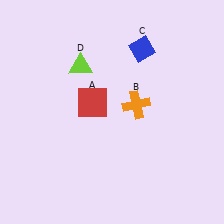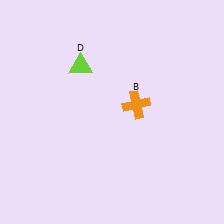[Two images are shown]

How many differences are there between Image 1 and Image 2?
There are 2 differences between the two images.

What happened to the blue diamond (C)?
The blue diamond (C) was removed in Image 2. It was in the top-right area of Image 1.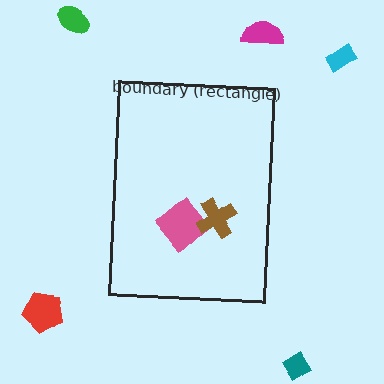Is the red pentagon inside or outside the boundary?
Outside.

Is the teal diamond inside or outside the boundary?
Outside.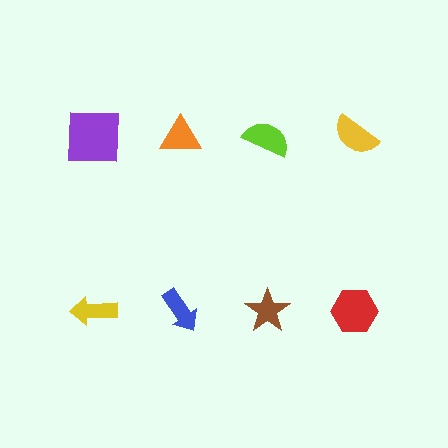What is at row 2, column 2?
A blue arrow.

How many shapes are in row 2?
4 shapes.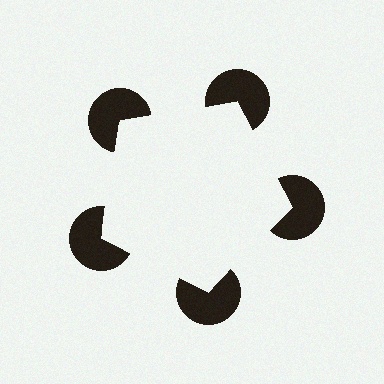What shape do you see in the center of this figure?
An illusory pentagon — its edges are inferred from the aligned wedge cuts in the pac-man discs, not physically drawn.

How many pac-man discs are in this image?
There are 5 — one at each vertex of the illusory pentagon.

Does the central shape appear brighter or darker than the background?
It typically appears slightly brighter than the background, even though no actual brightness change is drawn.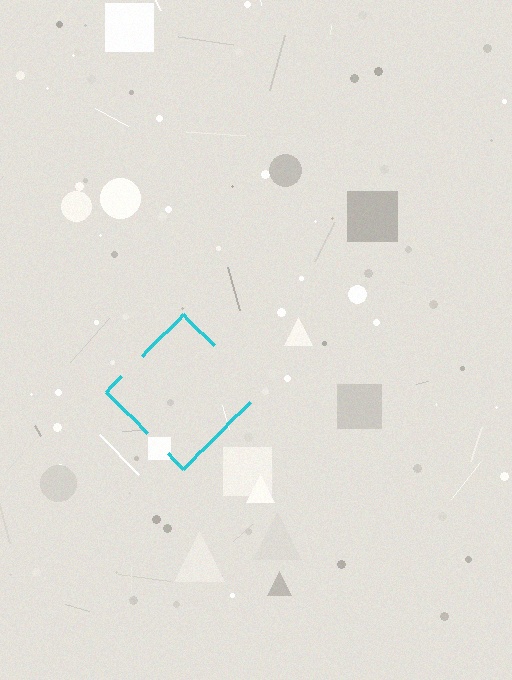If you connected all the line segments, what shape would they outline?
They would outline a diamond.